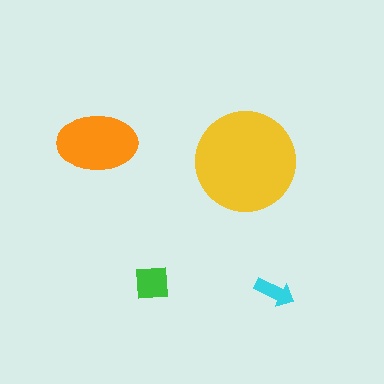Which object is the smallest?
The cyan arrow.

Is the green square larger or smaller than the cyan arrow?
Larger.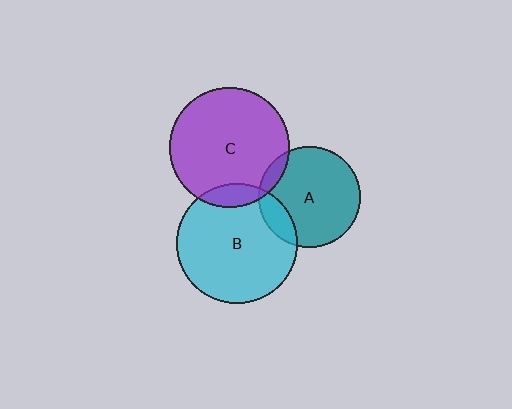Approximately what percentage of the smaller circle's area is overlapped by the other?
Approximately 15%.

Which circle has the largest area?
Circle C (purple).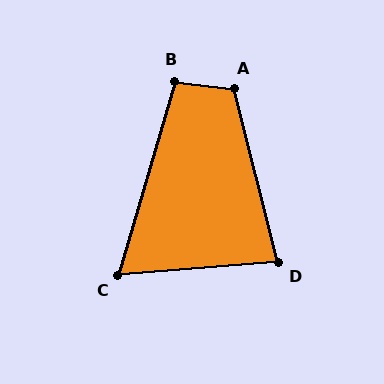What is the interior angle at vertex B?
Approximately 100 degrees (obtuse).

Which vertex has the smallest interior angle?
C, at approximately 69 degrees.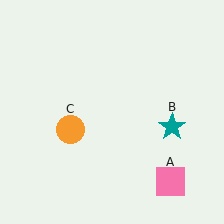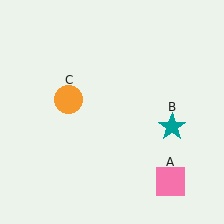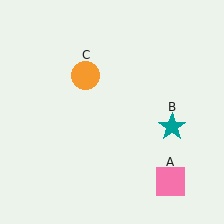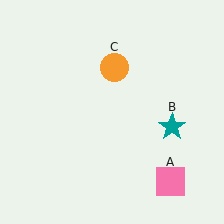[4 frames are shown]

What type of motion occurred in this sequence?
The orange circle (object C) rotated clockwise around the center of the scene.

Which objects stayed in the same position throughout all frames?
Pink square (object A) and teal star (object B) remained stationary.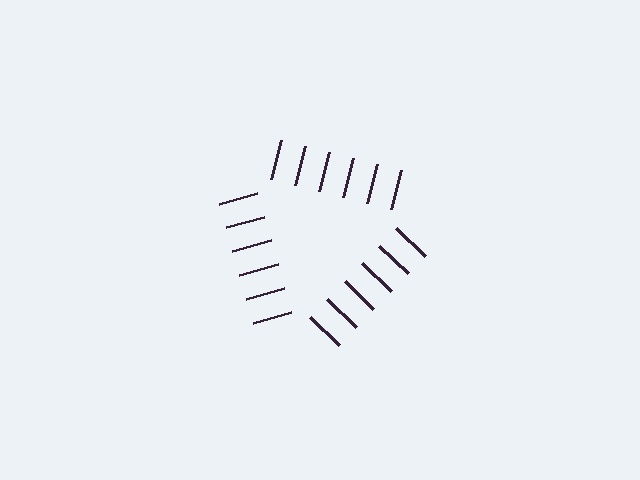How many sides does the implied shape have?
3 sides — the line-ends trace a triangle.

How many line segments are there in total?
18 — 6 along each of the 3 edges.